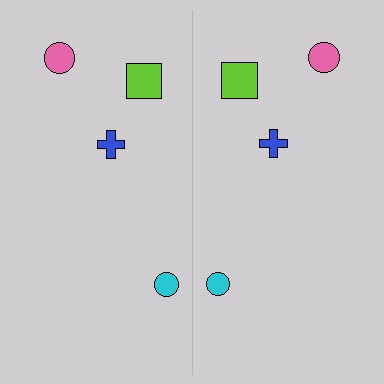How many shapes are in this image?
There are 8 shapes in this image.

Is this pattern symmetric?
Yes, this pattern has bilateral (reflection) symmetry.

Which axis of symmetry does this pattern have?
The pattern has a vertical axis of symmetry running through the center of the image.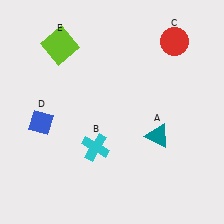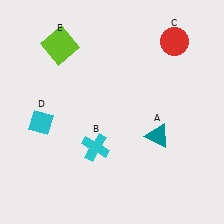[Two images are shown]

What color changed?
The diamond (D) changed from blue in Image 1 to cyan in Image 2.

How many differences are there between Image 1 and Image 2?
There is 1 difference between the two images.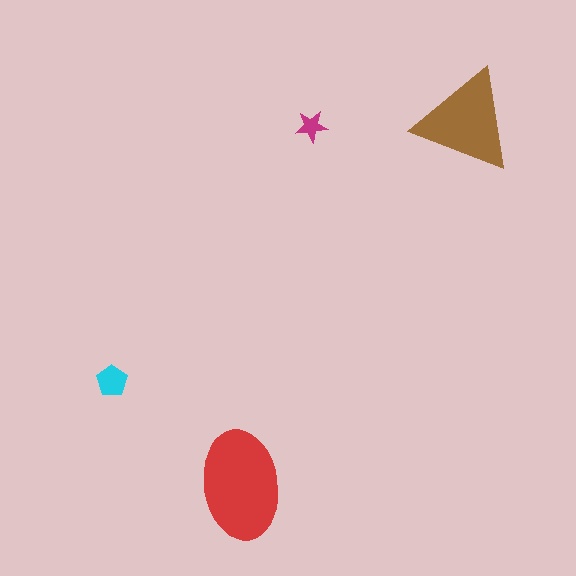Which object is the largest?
The red ellipse.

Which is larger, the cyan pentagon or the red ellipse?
The red ellipse.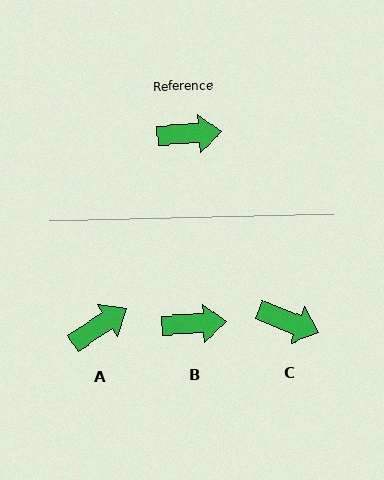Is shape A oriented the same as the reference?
No, it is off by about 30 degrees.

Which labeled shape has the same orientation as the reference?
B.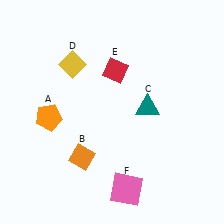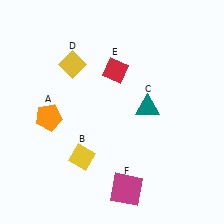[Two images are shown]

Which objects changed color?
B changed from orange to yellow. F changed from pink to magenta.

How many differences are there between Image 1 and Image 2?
There are 2 differences between the two images.